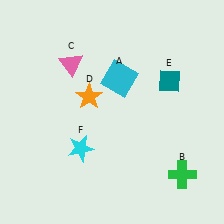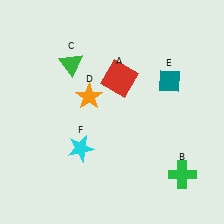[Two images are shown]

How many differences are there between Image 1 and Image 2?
There are 2 differences between the two images.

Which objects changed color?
A changed from cyan to red. C changed from pink to green.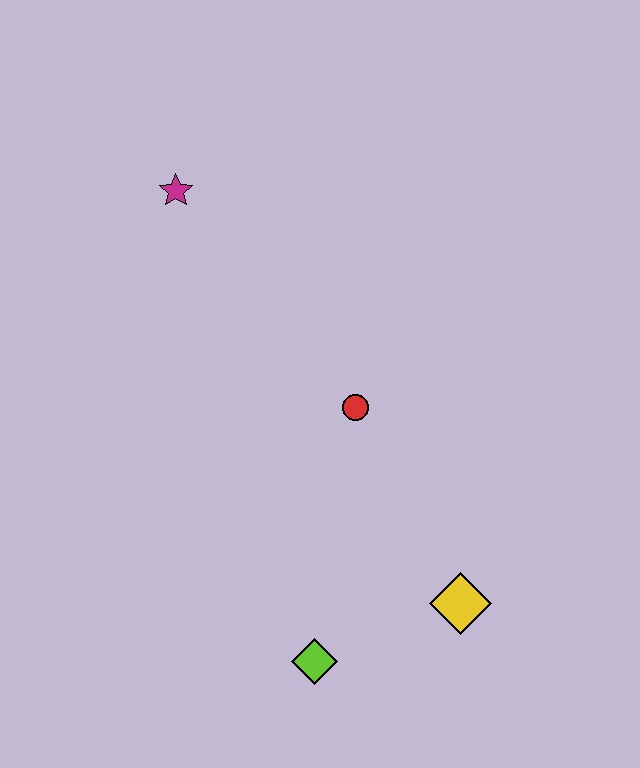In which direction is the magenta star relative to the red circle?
The magenta star is above the red circle.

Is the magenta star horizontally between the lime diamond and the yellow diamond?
No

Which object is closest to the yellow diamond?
The lime diamond is closest to the yellow diamond.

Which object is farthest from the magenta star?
The yellow diamond is farthest from the magenta star.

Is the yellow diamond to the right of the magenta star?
Yes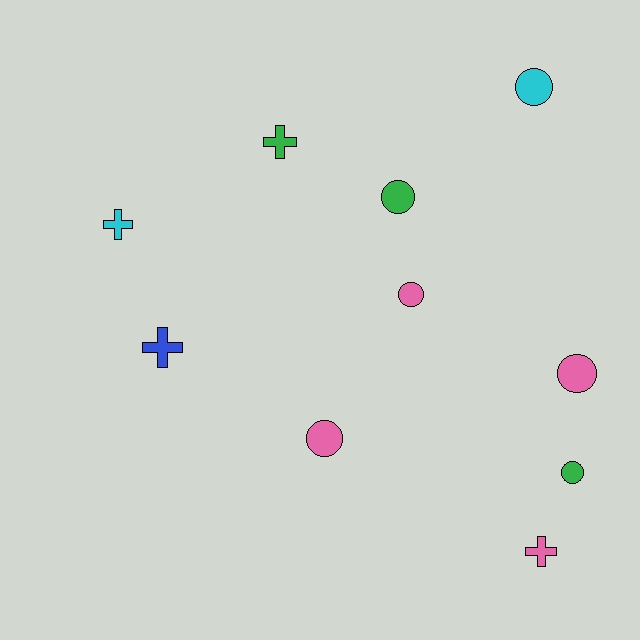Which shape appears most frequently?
Circle, with 6 objects.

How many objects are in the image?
There are 10 objects.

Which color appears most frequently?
Pink, with 4 objects.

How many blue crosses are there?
There is 1 blue cross.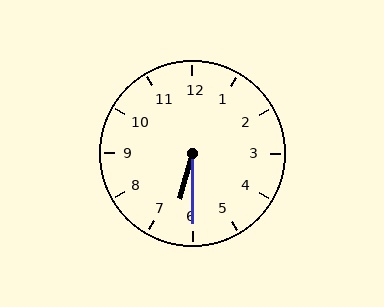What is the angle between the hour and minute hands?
Approximately 15 degrees.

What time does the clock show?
6:30.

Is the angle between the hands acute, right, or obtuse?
It is acute.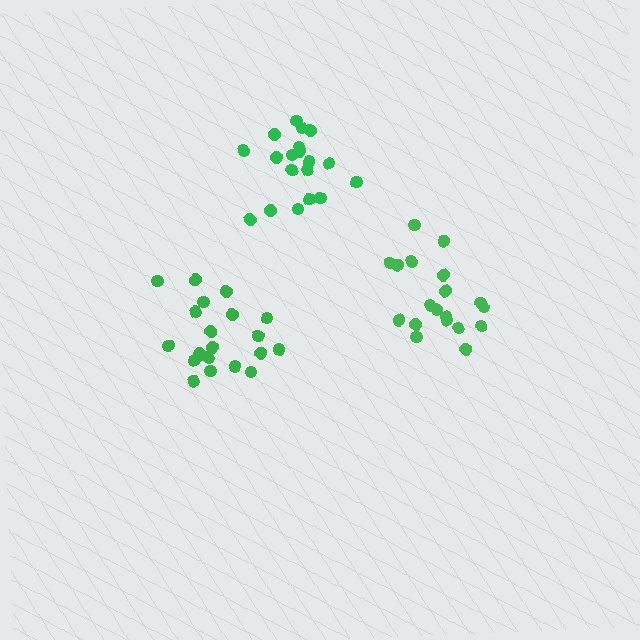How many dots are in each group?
Group 1: 21 dots, Group 2: 19 dots, Group 3: 19 dots (59 total).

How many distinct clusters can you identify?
There are 3 distinct clusters.